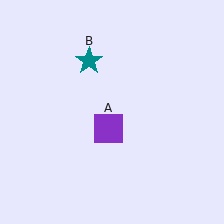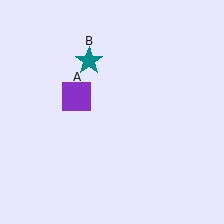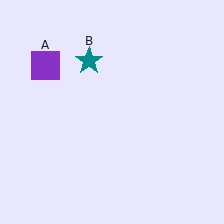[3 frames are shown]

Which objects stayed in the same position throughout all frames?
Teal star (object B) remained stationary.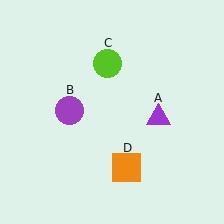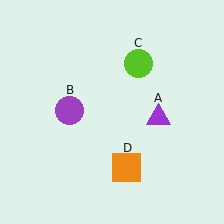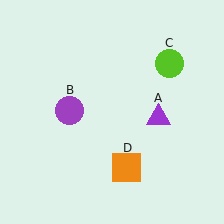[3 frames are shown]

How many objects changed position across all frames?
1 object changed position: lime circle (object C).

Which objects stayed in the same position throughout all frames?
Purple triangle (object A) and purple circle (object B) and orange square (object D) remained stationary.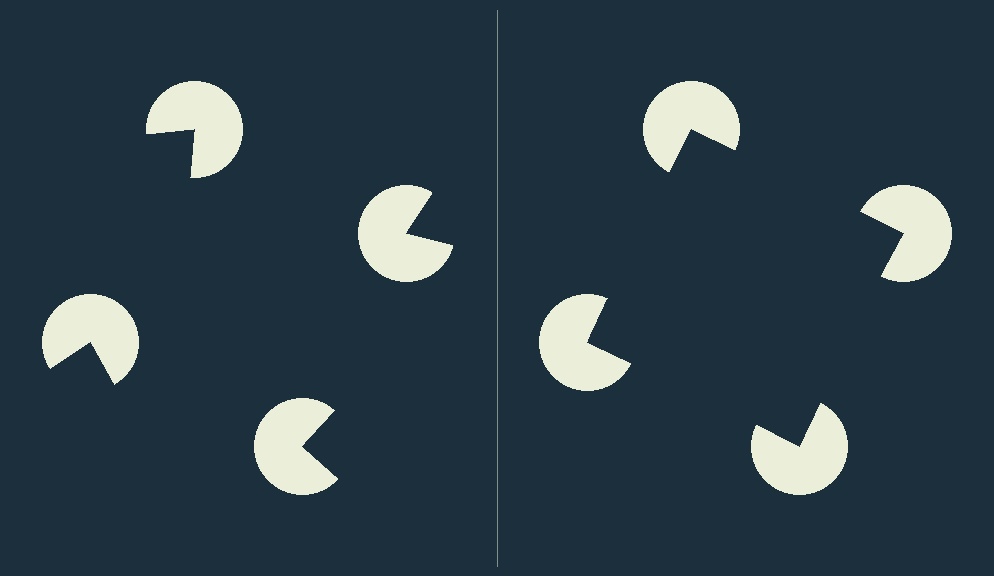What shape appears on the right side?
An illusory square.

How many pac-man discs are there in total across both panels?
8 — 4 on each side.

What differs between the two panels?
The pac-man discs are positioned identically on both sides; only the wedge orientations differ. On the right they align to a square; on the left they are misaligned.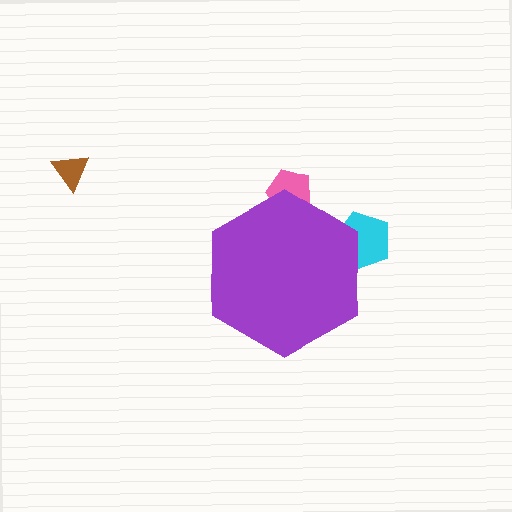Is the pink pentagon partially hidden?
Yes, the pink pentagon is partially hidden behind the purple hexagon.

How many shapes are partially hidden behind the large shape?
2 shapes are partially hidden.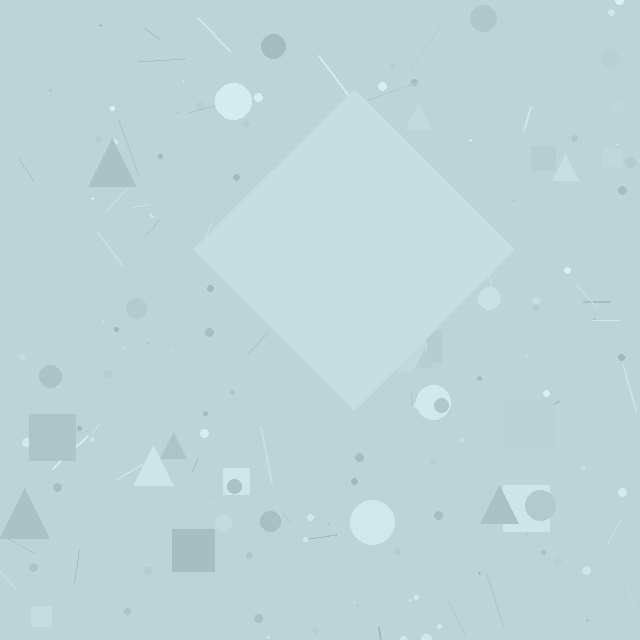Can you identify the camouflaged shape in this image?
The camouflaged shape is a diamond.